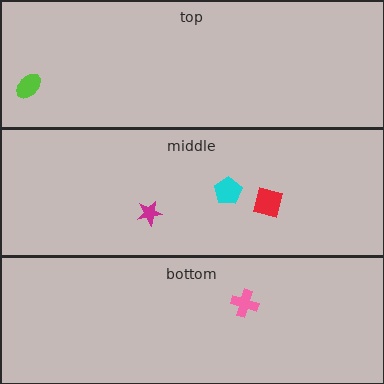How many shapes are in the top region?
1.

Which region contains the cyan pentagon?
The middle region.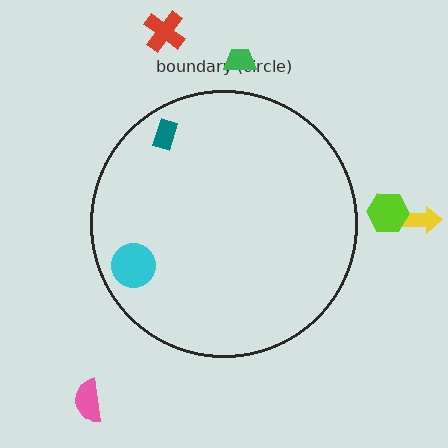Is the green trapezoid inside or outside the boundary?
Outside.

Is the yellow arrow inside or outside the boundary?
Outside.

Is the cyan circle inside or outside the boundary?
Inside.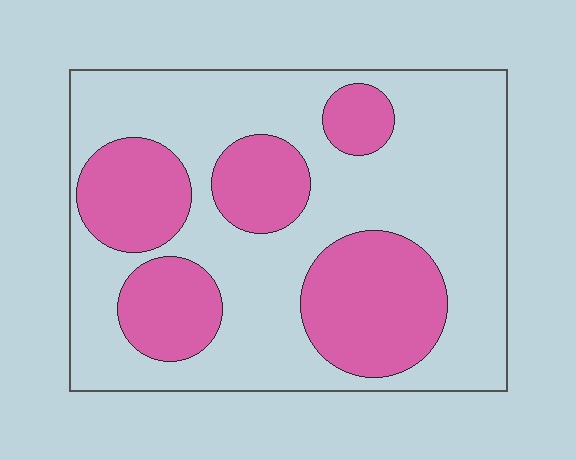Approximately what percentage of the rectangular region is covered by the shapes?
Approximately 35%.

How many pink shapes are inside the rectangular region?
5.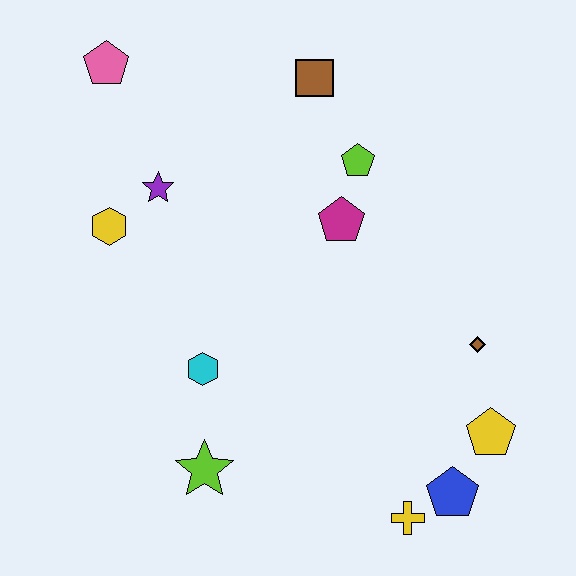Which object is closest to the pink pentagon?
The purple star is closest to the pink pentagon.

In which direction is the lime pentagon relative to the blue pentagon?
The lime pentagon is above the blue pentagon.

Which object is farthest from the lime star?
The pink pentagon is farthest from the lime star.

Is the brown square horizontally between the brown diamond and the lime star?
Yes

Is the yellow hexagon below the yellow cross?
No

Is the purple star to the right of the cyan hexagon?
No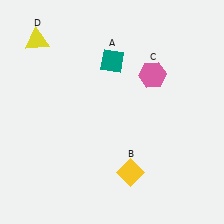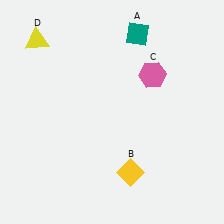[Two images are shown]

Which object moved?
The teal diamond (A) moved up.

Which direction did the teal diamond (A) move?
The teal diamond (A) moved up.